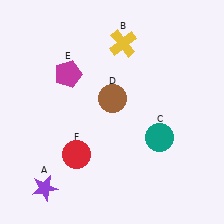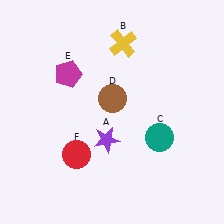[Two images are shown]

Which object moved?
The purple star (A) moved right.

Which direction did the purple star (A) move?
The purple star (A) moved right.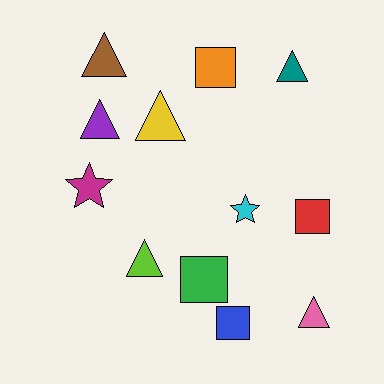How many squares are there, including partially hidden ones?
There are 4 squares.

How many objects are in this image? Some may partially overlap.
There are 12 objects.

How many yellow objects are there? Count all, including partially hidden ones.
There is 1 yellow object.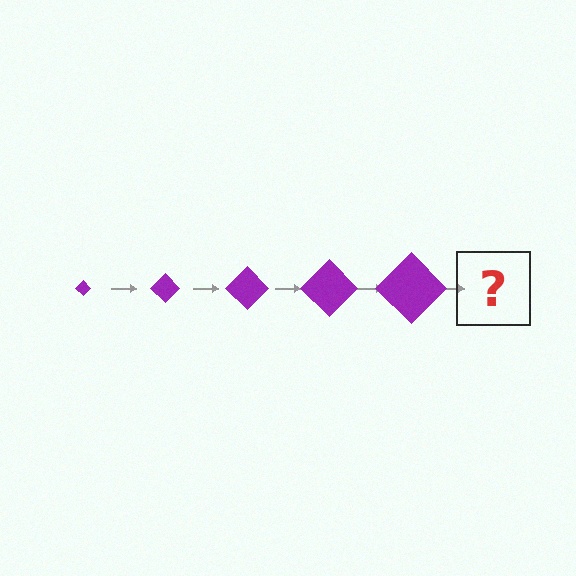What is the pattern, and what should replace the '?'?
The pattern is that the diamond gets progressively larger each step. The '?' should be a purple diamond, larger than the previous one.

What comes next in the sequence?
The next element should be a purple diamond, larger than the previous one.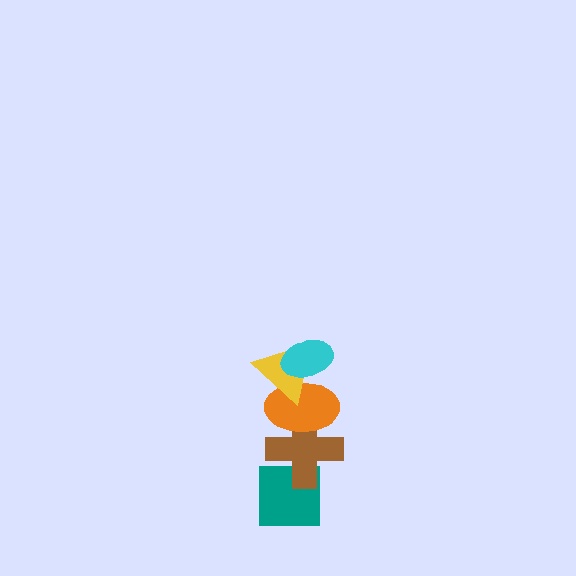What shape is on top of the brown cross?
The orange ellipse is on top of the brown cross.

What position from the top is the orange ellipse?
The orange ellipse is 3rd from the top.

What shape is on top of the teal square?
The brown cross is on top of the teal square.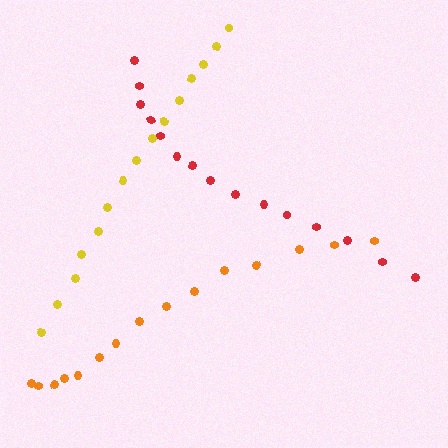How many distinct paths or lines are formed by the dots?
There are 3 distinct paths.